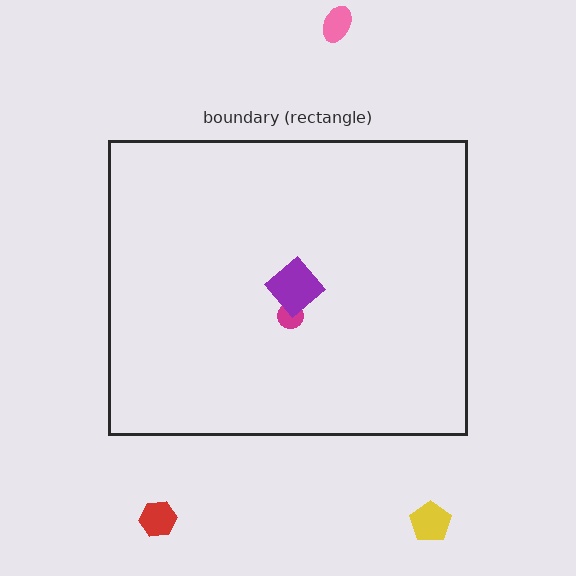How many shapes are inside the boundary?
2 inside, 3 outside.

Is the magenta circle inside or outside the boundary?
Inside.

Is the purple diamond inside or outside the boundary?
Inside.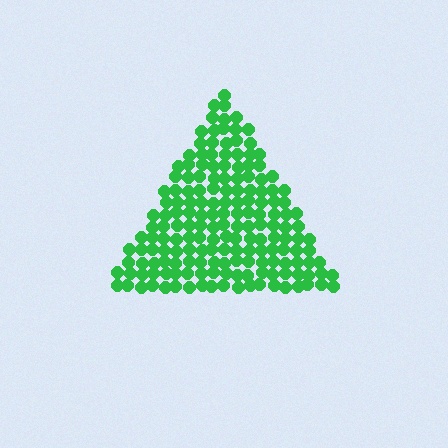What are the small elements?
The small elements are circles.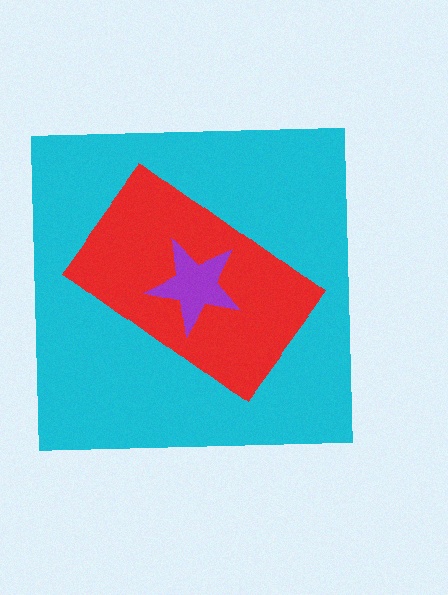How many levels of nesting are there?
3.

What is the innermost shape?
The purple star.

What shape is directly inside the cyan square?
The red rectangle.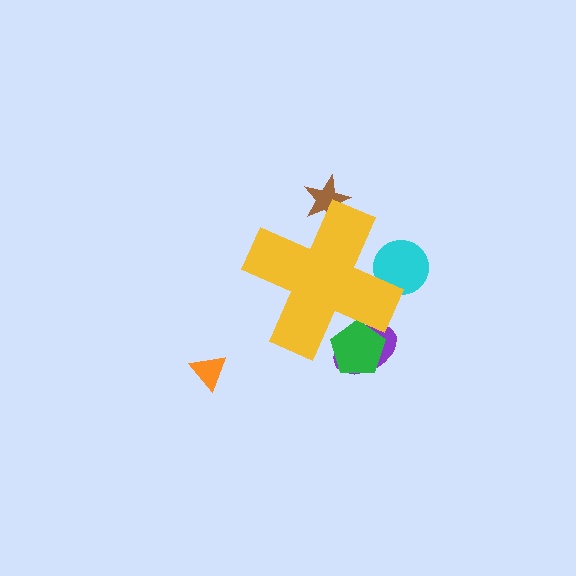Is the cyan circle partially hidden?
Yes, the cyan circle is partially hidden behind the yellow cross.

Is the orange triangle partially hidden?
No, the orange triangle is fully visible.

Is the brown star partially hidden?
Yes, the brown star is partially hidden behind the yellow cross.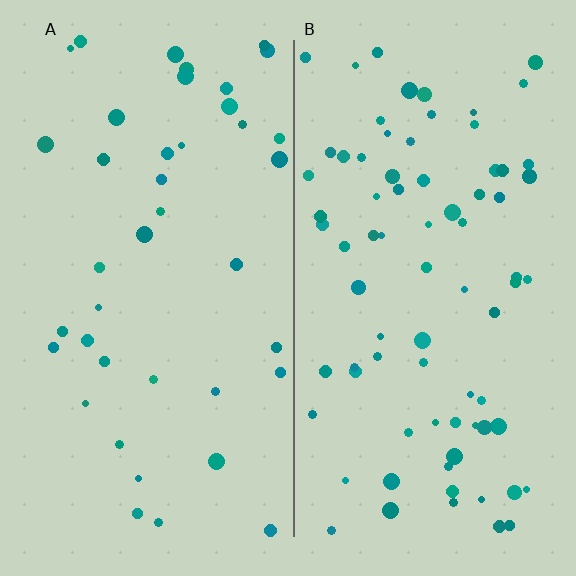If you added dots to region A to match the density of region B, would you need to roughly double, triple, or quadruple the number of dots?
Approximately double.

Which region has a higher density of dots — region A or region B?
B (the right).